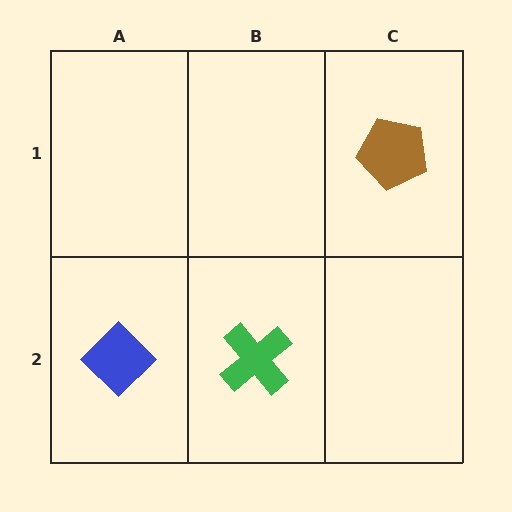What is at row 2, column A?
A blue diamond.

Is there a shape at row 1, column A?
No, that cell is empty.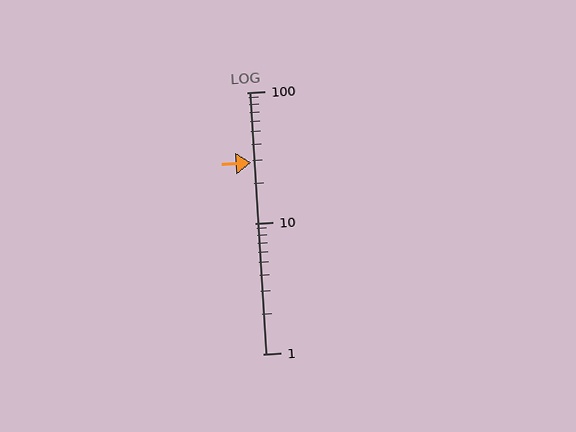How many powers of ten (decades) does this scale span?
The scale spans 2 decades, from 1 to 100.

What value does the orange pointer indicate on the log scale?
The pointer indicates approximately 29.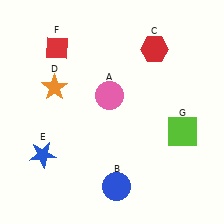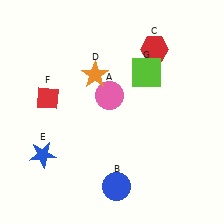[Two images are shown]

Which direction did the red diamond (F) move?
The red diamond (F) moved down.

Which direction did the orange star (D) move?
The orange star (D) moved right.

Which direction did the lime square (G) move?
The lime square (G) moved up.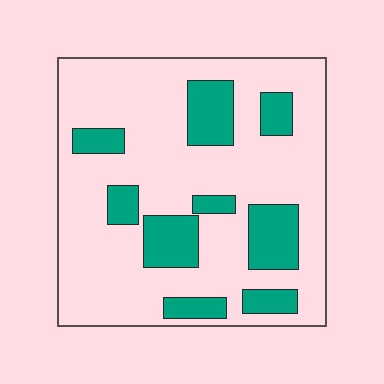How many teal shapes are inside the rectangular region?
9.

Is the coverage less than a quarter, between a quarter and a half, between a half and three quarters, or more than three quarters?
Less than a quarter.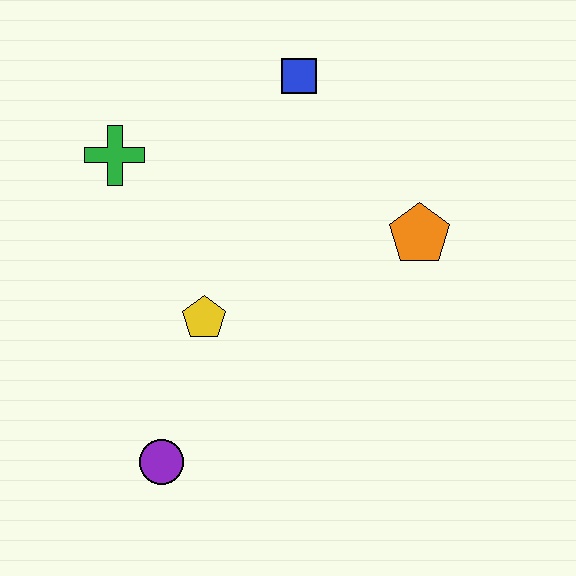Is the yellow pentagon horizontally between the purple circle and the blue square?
Yes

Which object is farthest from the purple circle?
The blue square is farthest from the purple circle.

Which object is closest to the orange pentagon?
The blue square is closest to the orange pentagon.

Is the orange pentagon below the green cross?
Yes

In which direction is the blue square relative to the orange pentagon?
The blue square is above the orange pentagon.